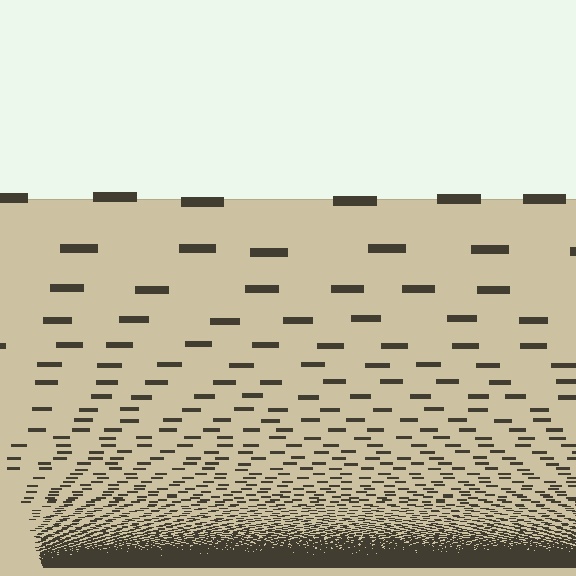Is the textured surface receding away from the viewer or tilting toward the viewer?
The surface appears to tilt toward the viewer. Texture elements get larger and sparser toward the top.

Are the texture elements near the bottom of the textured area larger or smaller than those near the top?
Smaller. The gradient is inverted — elements near the bottom are smaller and denser.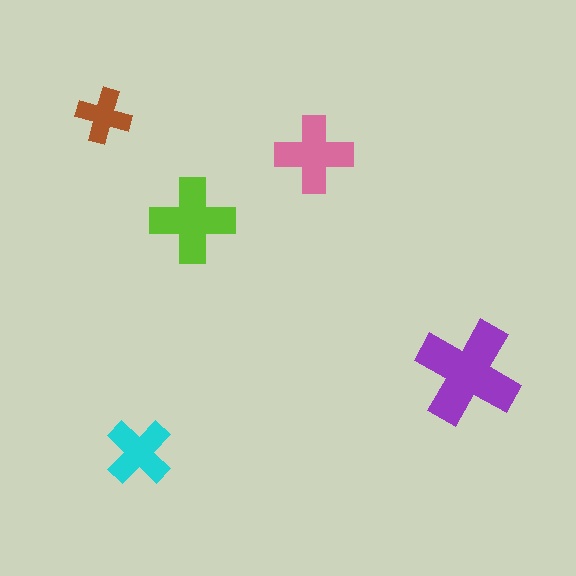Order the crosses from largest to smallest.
the purple one, the lime one, the pink one, the cyan one, the brown one.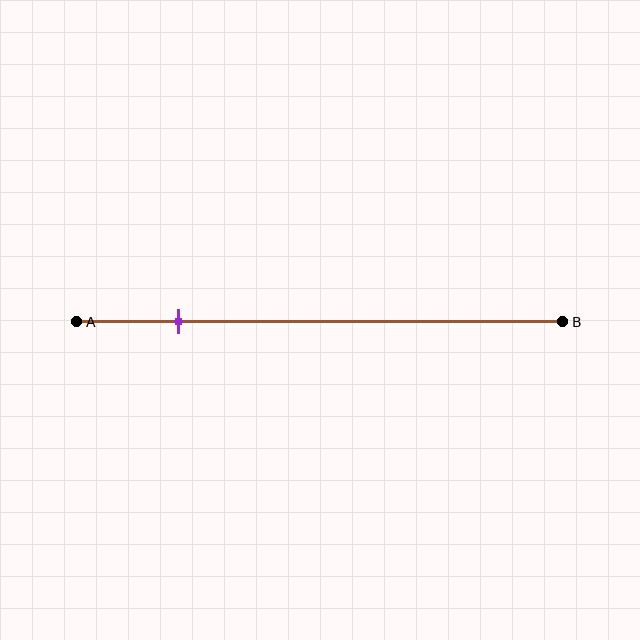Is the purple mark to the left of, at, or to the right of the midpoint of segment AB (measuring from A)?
The purple mark is to the left of the midpoint of segment AB.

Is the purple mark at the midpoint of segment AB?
No, the mark is at about 20% from A, not at the 50% midpoint.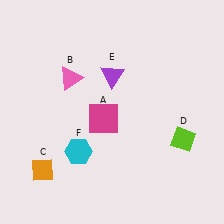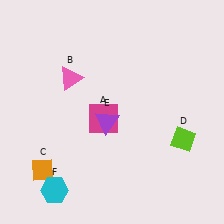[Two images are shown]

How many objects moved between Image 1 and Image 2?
2 objects moved between the two images.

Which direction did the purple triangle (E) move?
The purple triangle (E) moved down.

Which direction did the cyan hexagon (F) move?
The cyan hexagon (F) moved down.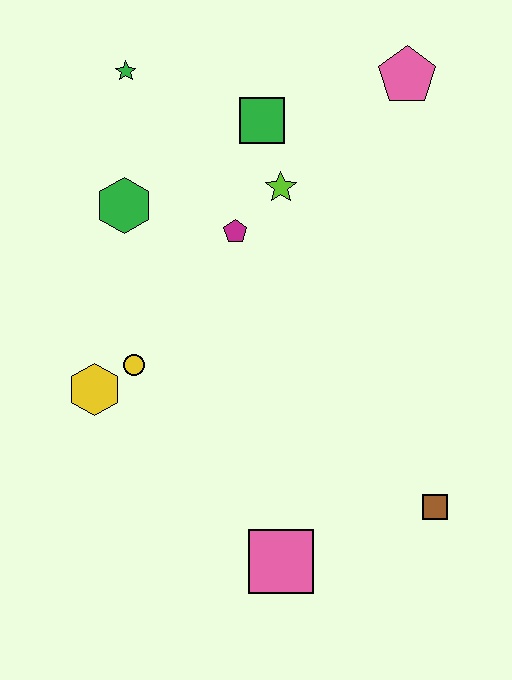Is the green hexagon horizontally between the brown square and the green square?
No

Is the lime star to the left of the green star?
No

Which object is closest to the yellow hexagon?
The yellow circle is closest to the yellow hexagon.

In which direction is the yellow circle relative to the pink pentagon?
The yellow circle is below the pink pentagon.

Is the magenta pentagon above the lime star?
No